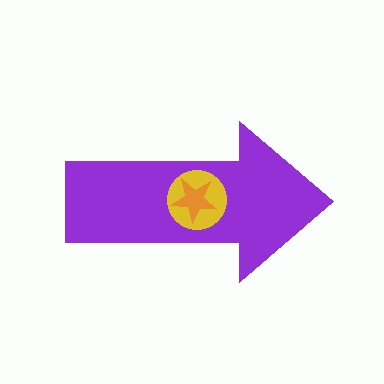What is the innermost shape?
The orange star.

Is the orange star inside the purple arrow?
Yes.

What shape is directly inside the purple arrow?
The yellow circle.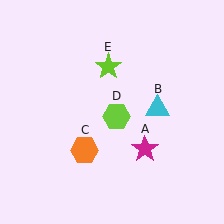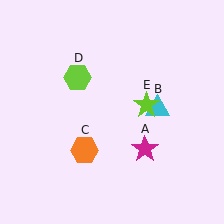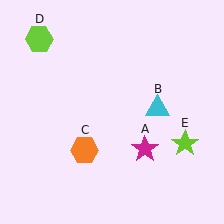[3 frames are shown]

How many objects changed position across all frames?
2 objects changed position: lime hexagon (object D), lime star (object E).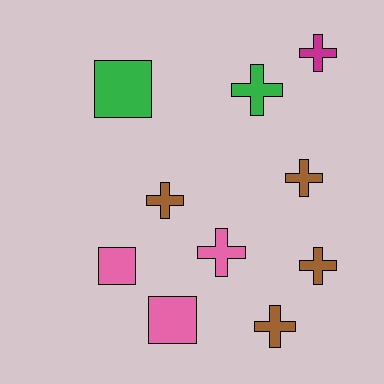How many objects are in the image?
There are 10 objects.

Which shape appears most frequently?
Cross, with 7 objects.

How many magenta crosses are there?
There is 1 magenta cross.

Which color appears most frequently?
Brown, with 4 objects.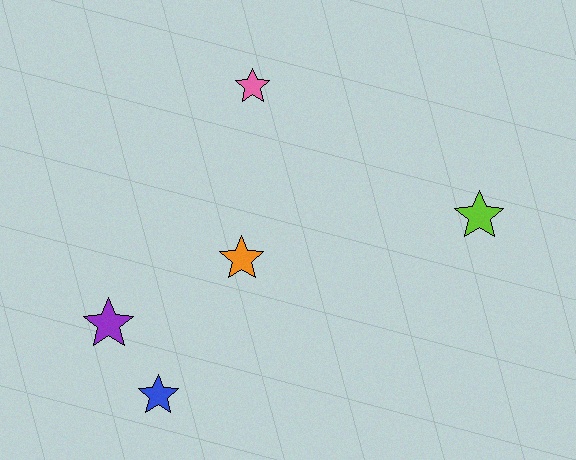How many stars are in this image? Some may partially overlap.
There are 5 stars.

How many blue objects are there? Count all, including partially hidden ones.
There is 1 blue object.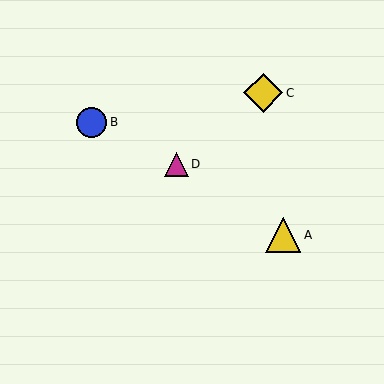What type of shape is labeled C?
Shape C is a yellow diamond.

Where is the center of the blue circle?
The center of the blue circle is at (92, 122).